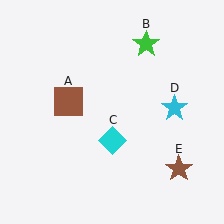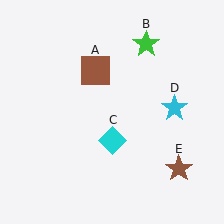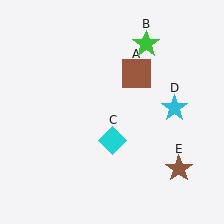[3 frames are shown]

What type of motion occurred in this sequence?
The brown square (object A) rotated clockwise around the center of the scene.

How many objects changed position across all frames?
1 object changed position: brown square (object A).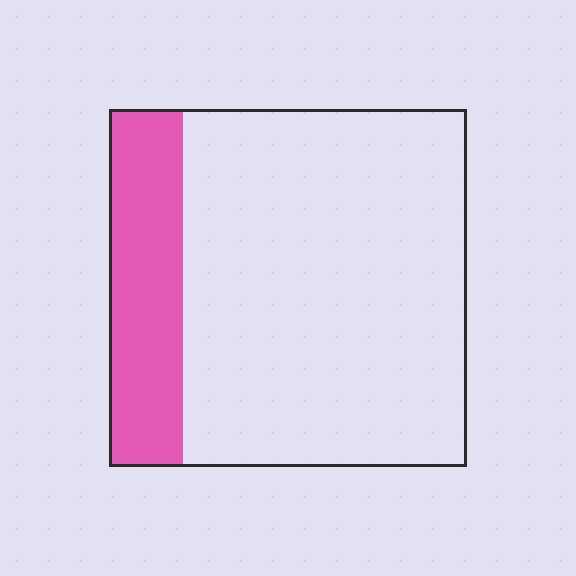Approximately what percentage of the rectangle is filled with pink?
Approximately 20%.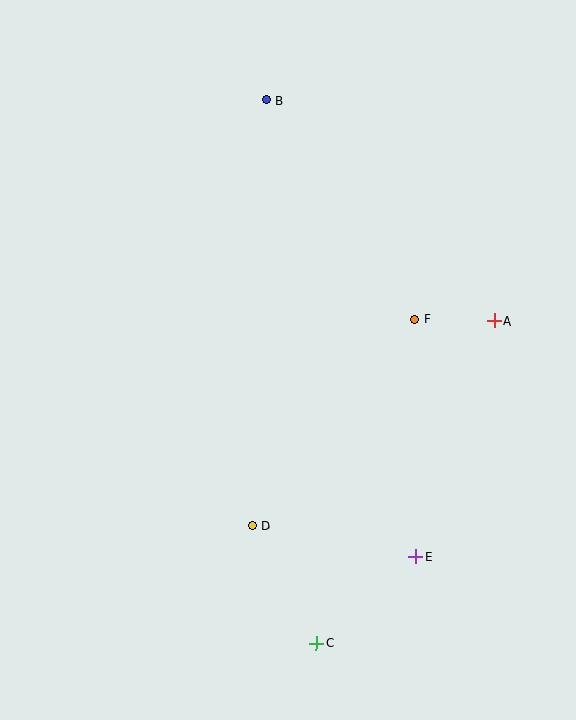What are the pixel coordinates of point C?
Point C is at (316, 643).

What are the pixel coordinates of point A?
Point A is at (494, 321).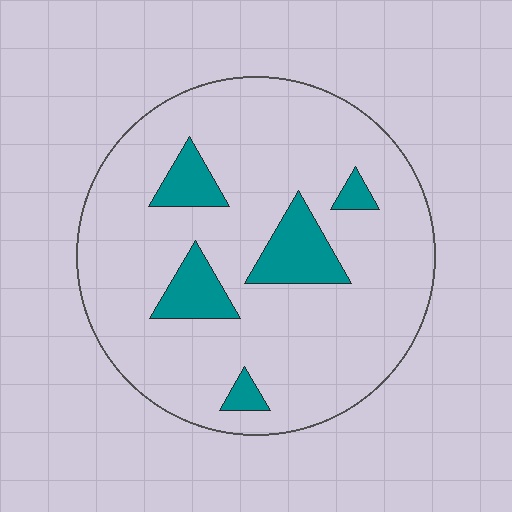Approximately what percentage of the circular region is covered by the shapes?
Approximately 15%.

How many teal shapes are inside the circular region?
5.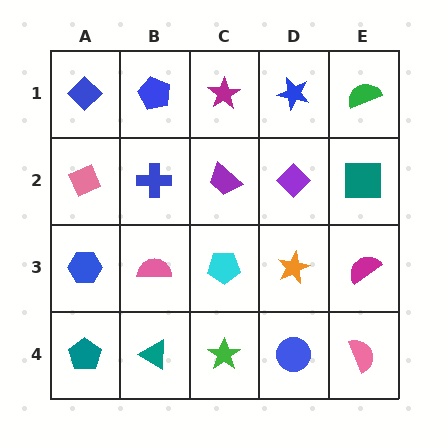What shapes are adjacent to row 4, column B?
A pink semicircle (row 3, column B), a teal pentagon (row 4, column A), a green star (row 4, column C).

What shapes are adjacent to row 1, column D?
A purple diamond (row 2, column D), a magenta star (row 1, column C), a green semicircle (row 1, column E).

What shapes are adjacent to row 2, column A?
A blue diamond (row 1, column A), a blue hexagon (row 3, column A), a blue cross (row 2, column B).